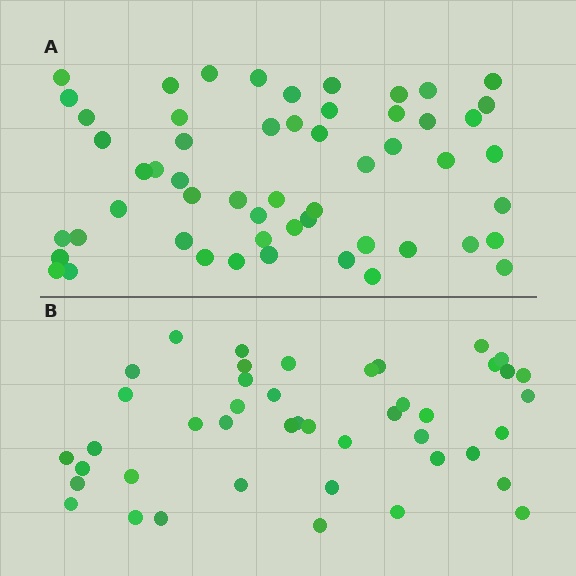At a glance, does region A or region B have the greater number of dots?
Region A (the top region) has more dots.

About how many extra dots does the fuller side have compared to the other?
Region A has roughly 12 or so more dots than region B.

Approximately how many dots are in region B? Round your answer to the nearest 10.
About 40 dots. (The exact count is 44, which rounds to 40.)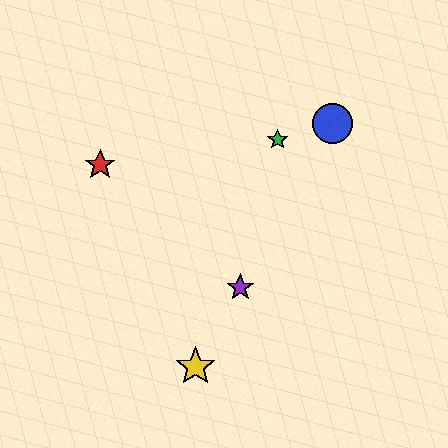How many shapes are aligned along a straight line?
3 shapes (the blue circle, the yellow star, the purple star) are aligned along a straight line.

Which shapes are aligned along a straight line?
The blue circle, the yellow star, the purple star are aligned along a straight line.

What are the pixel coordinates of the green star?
The green star is at (278, 140).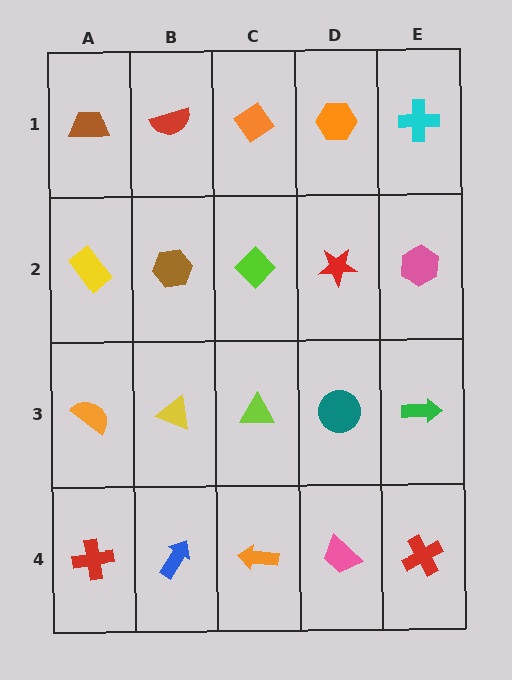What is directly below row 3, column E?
A red cross.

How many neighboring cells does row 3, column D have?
4.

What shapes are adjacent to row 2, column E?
A cyan cross (row 1, column E), a green arrow (row 3, column E), a red star (row 2, column D).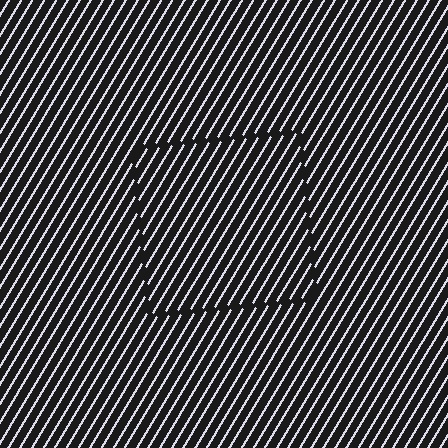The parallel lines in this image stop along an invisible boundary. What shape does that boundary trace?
An illusory square. The interior of the shape contains the same grating, shifted by half a period — the contour is defined by the phase discontinuity where line-ends from the inner and outer gratings abut.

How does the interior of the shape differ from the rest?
The interior of the shape contains the same grating, shifted by half a period — the contour is defined by the phase discontinuity where line-ends from the inner and outer gratings abut.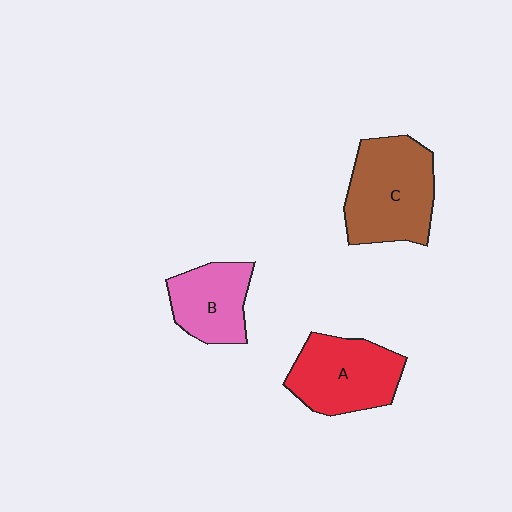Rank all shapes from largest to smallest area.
From largest to smallest: C (brown), A (red), B (pink).